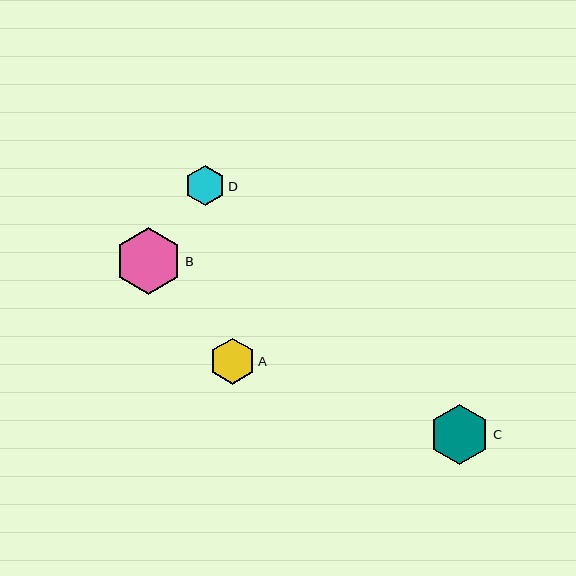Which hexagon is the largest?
Hexagon B is the largest with a size of approximately 68 pixels.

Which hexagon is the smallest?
Hexagon D is the smallest with a size of approximately 40 pixels.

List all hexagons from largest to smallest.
From largest to smallest: B, C, A, D.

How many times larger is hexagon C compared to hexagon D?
Hexagon C is approximately 1.5 times the size of hexagon D.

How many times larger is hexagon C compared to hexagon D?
Hexagon C is approximately 1.5 times the size of hexagon D.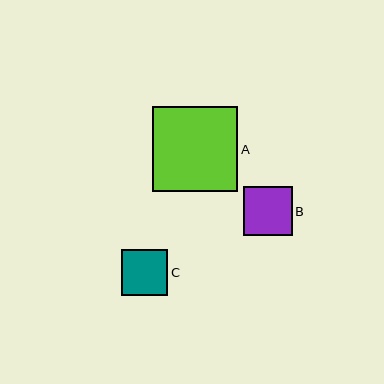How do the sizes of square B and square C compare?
Square B and square C are approximately the same size.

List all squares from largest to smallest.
From largest to smallest: A, B, C.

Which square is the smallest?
Square C is the smallest with a size of approximately 46 pixels.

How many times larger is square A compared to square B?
Square A is approximately 1.7 times the size of square B.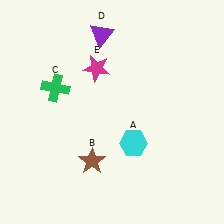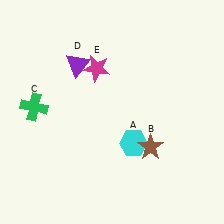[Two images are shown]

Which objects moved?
The objects that moved are: the brown star (B), the green cross (C), the purple triangle (D).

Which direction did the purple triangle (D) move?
The purple triangle (D) moved down.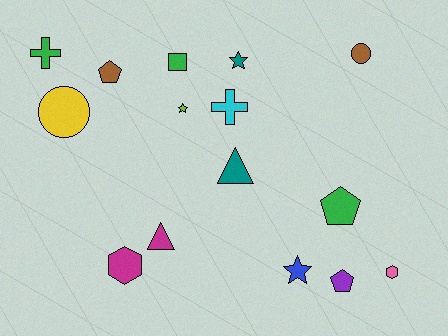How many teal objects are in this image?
There are 2 teal objects.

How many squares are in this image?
There is 1 square.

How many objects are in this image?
There are 15 objects.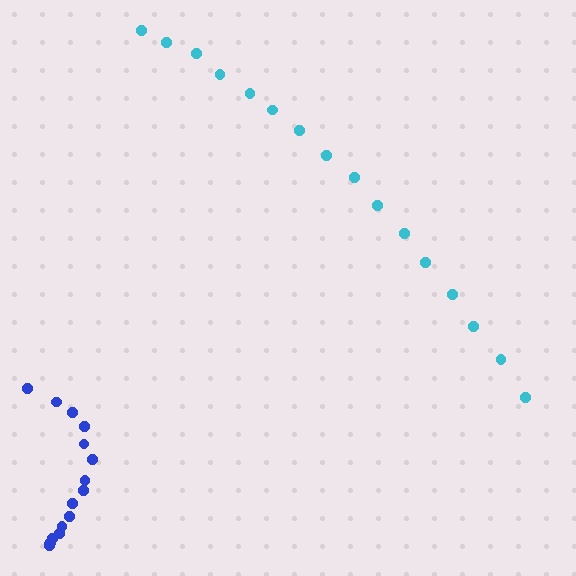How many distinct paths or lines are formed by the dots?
There are 2 distinct paths.